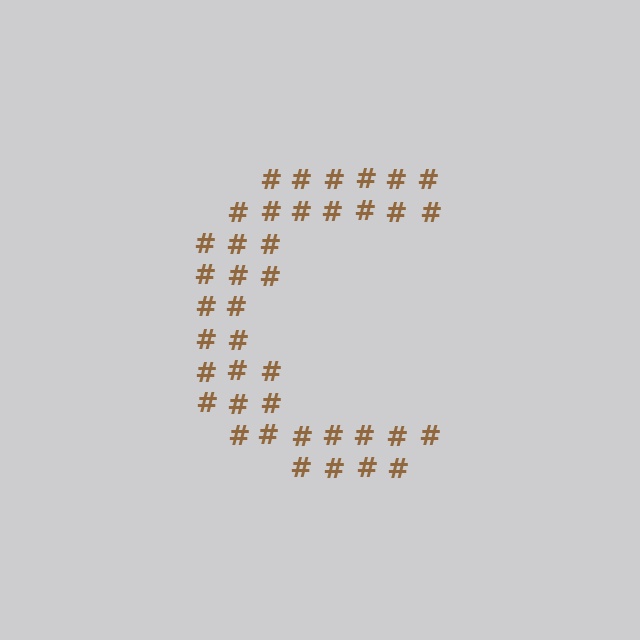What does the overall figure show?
The overall figure shows the letter C.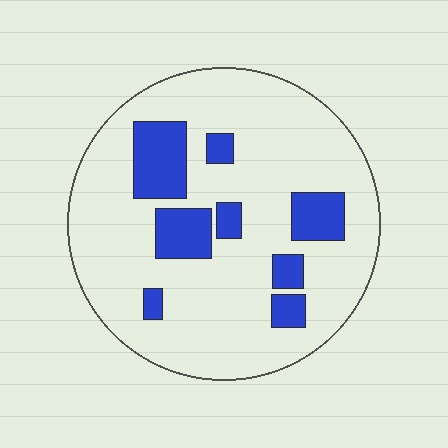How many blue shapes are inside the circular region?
8.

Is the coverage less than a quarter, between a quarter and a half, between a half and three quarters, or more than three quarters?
Less than a quarter.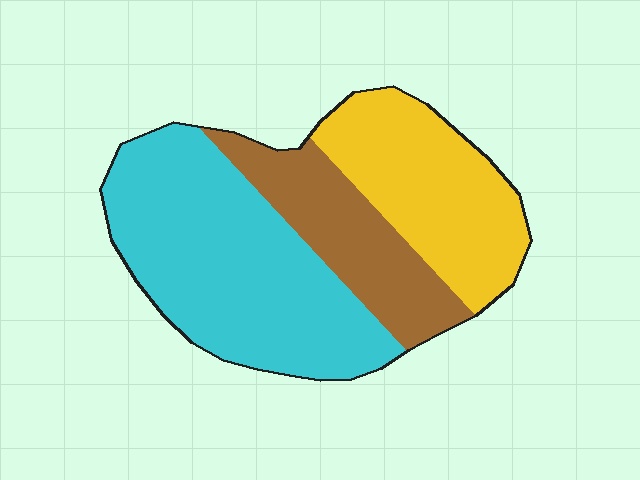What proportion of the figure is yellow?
Yellow covers roughly 30% of the figure.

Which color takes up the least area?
Brown, at roughly 20%.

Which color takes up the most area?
Cyan, at roughly 50%.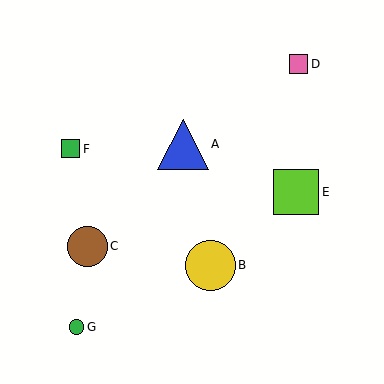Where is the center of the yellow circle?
The center of the yellow circle is at (210, 265).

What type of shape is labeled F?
Shape F is a green square.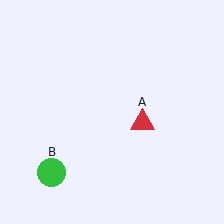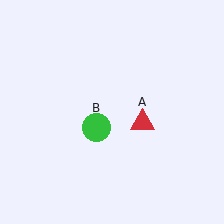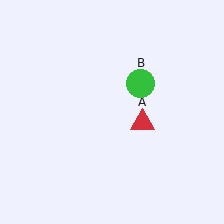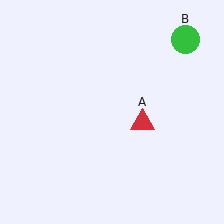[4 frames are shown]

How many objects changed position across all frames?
1 object changed position: green circle (object B).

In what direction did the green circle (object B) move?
The green circle (object B) moved up and to the right.